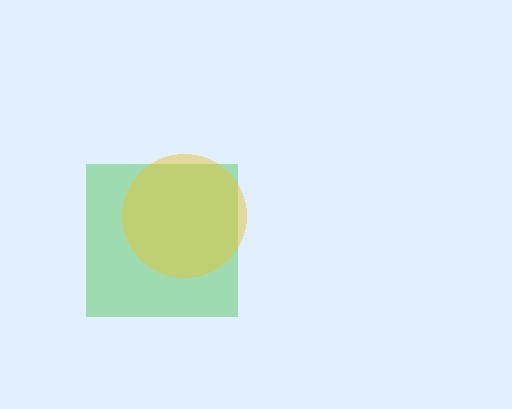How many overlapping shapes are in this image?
There are 2 overlapping shapes in the image.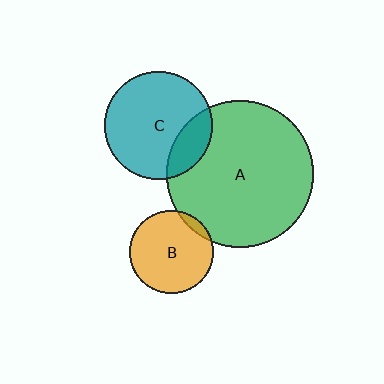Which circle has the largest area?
Circle A (green).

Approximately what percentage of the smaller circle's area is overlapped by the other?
Approximately 5%.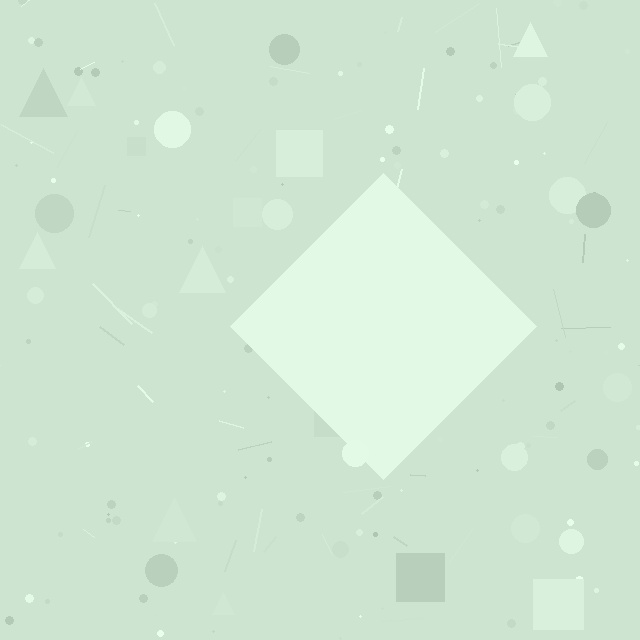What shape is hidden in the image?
A diamond is hidden in the image.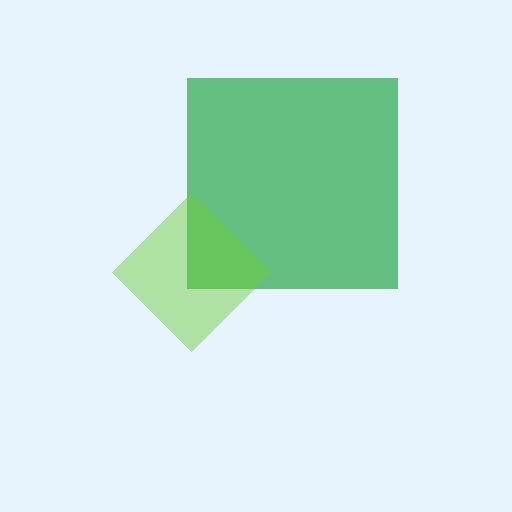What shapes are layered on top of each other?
The layered shapes are: a green square, a lime diamond.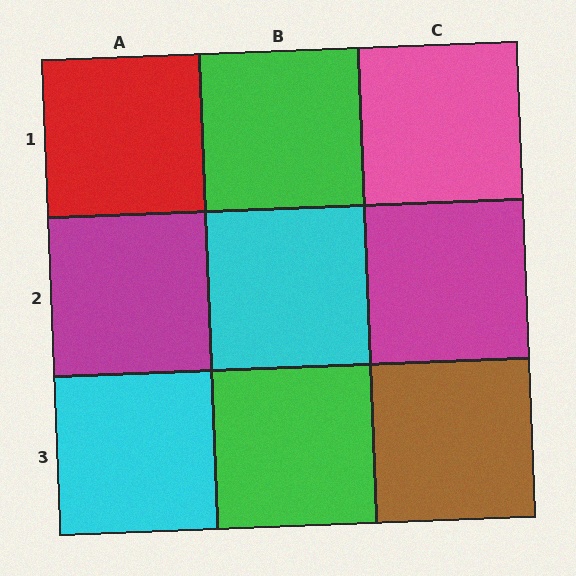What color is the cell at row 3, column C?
Brown.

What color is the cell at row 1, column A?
Red.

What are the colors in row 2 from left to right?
Magenta, cyan, magenta.